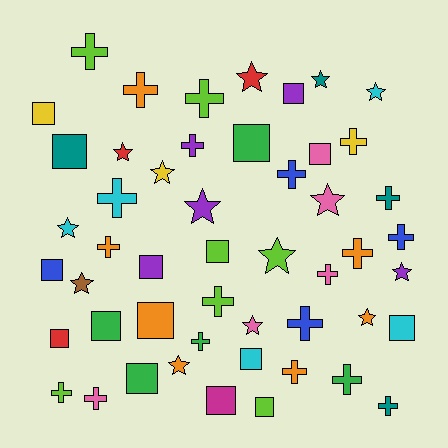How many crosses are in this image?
There are 20 crosses.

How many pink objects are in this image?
There are 5 pink objects.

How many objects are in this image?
There are 50 objects.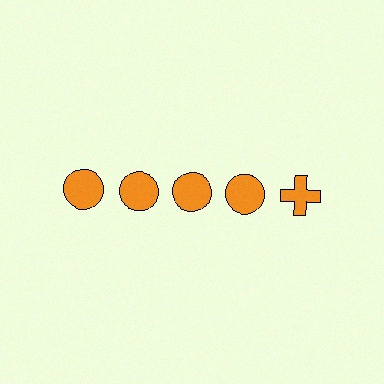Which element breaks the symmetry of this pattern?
The orange cross in the top row, rightmost column breaks the symmetry. All other shapes are orange circles.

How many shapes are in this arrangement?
There are 5 shapes arranged in a grid pattern.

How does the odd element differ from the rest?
It has a different shape: cross instead of circle.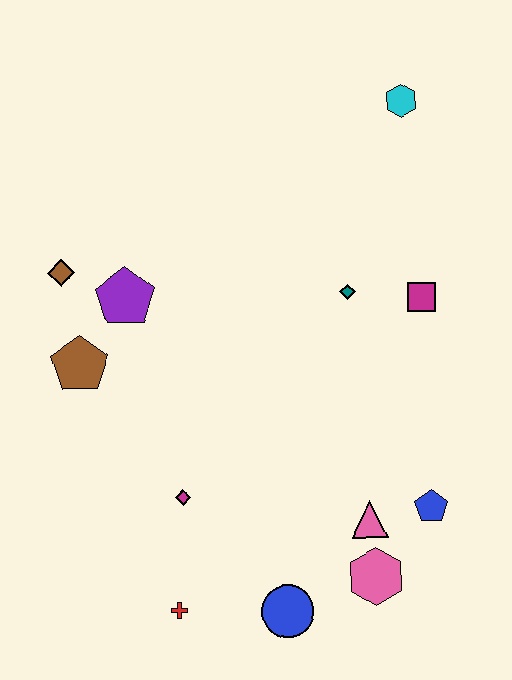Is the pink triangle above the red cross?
Yes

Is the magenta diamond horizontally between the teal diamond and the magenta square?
No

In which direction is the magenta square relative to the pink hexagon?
The magenta square is above the pink hexagon.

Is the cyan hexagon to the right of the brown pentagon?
Yes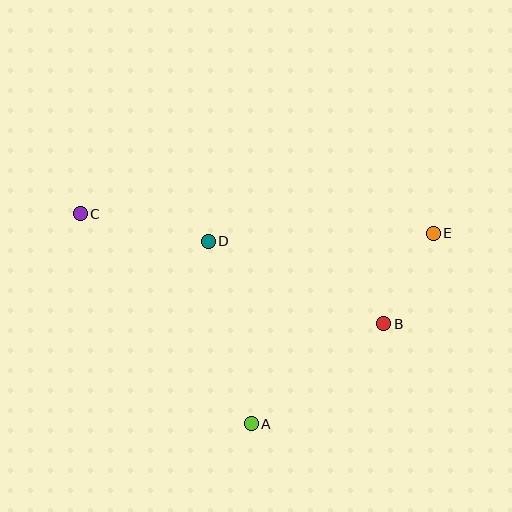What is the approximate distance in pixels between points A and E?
The distance between A and E is approximately 264 pixels.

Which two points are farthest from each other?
Points C and E are farthest from each other.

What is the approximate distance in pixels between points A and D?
The distance between A and D is approximately 187 pixels.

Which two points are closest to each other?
Points B and E are closest to each other.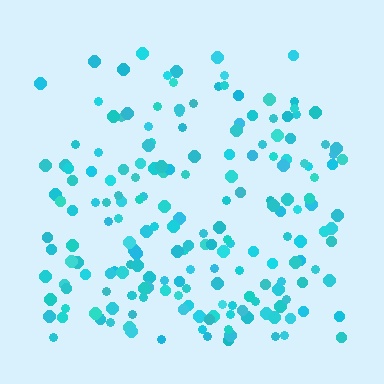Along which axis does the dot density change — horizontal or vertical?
Vertical.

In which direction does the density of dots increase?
From top to bottom, with the bottom side densest.